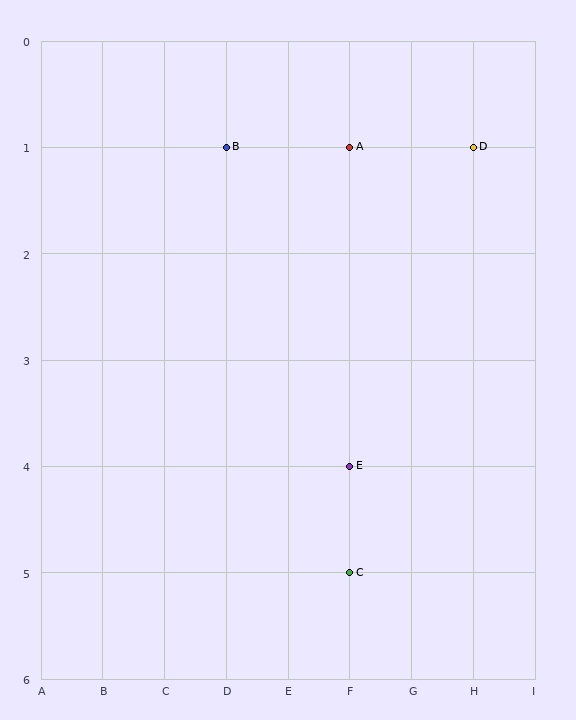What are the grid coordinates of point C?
Point C is at grid coordinates (F, 5).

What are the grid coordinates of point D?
Point D is at grid coordinates (H, 1).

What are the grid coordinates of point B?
Point B is at grid coordinates (D, 1).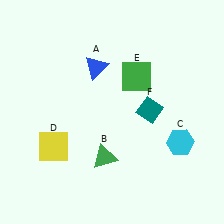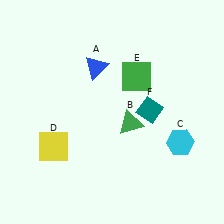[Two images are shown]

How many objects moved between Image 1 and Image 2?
1 object moved between the two images.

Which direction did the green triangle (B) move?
The green triangle (B) moved up.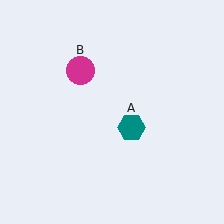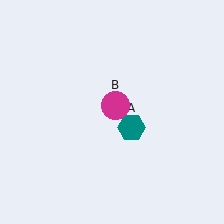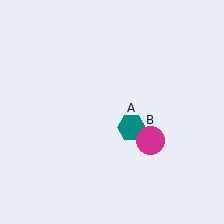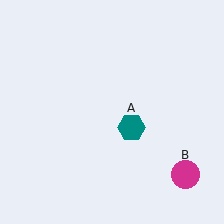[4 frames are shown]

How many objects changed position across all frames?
1 object changed position: magenta circle (object B).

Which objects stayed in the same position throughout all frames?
Teal hexagon (object A) remained stationary.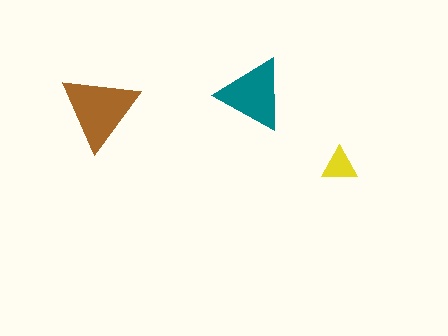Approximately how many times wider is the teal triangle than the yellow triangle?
About 2 times wider.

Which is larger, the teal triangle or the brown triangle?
The brown one.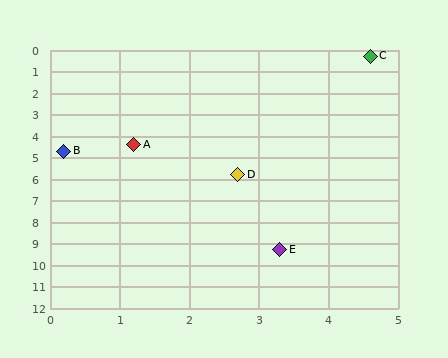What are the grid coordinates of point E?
Point E is at approximately (3.3, 9.3).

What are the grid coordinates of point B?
Point B is at approximately (0.2, 4.7).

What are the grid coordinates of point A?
Point A is at approximately (1.2, 4.4).